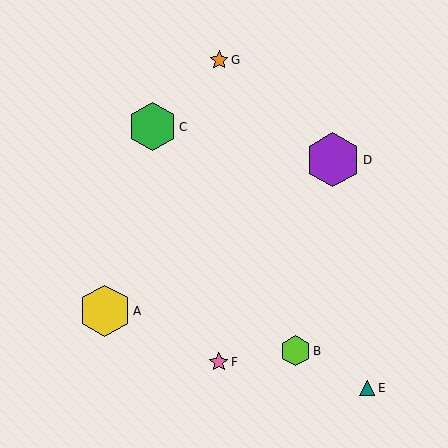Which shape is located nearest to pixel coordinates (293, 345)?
The lime hexagon (labeled B) at (296, 351) is nearest to that location.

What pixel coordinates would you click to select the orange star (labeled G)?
Click at (219, 60) to select the orange star G.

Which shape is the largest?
The purple hexagon (labeled D) is the largest.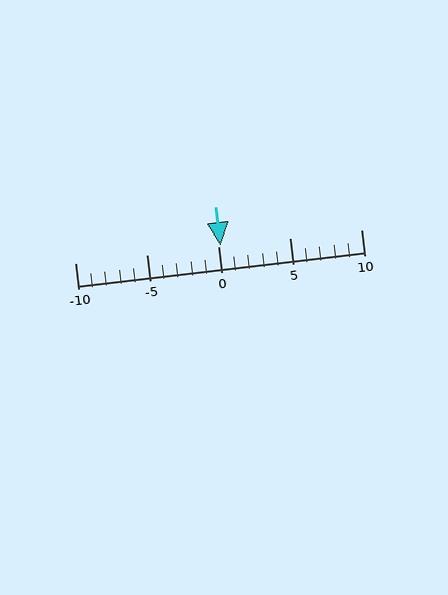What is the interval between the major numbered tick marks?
The major tick marks are spaced 5 units apart.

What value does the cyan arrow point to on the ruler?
The cyan arrow points to approximately 0.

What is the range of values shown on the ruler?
The ruler shows values from -10 to 10.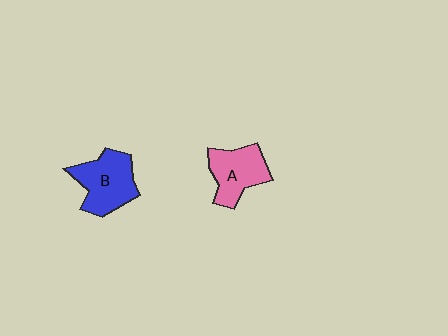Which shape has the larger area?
Shape B (blue).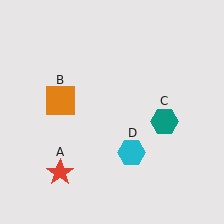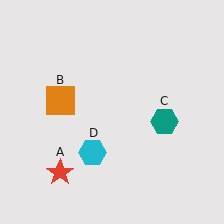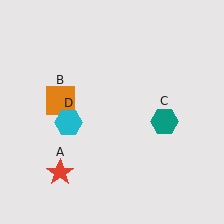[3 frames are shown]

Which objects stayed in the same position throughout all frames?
Red star (object A) and orange square (object B) and teal hexagon (object C) remained stationary.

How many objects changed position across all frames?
1 object changed position: cyan hexagon (object D).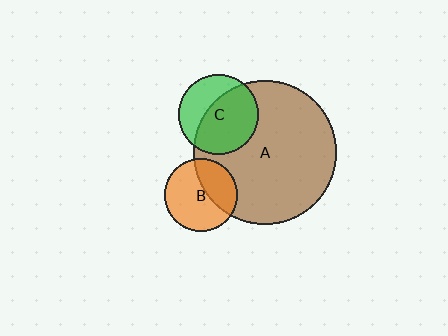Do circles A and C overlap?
Yes.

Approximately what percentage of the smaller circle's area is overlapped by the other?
Approximately 65%.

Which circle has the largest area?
Circle A (brown).